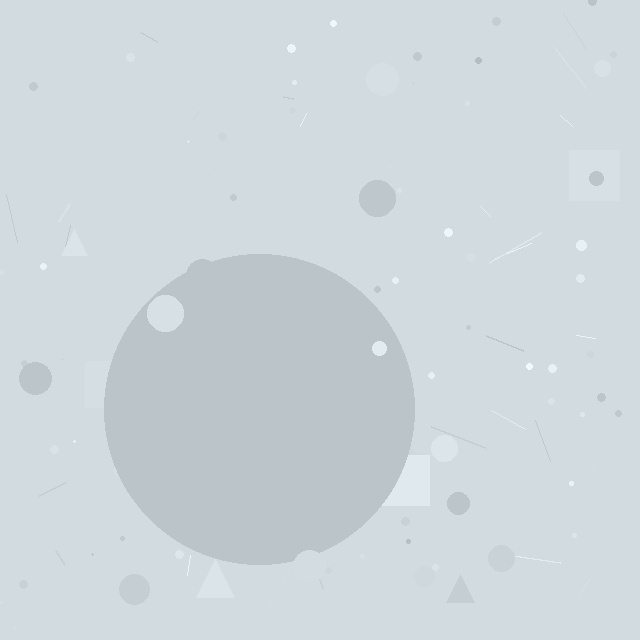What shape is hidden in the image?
A circle is hidden in the image.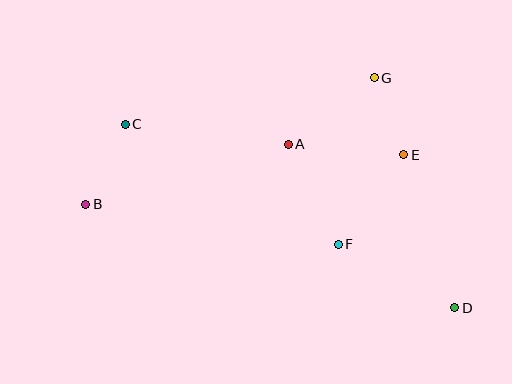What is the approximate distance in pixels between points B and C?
The distance between B and C is approximately 90 pixels.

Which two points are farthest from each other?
Points B and D are farthest from each other.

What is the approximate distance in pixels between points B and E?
The distance between B and E is approximately 322 pixels.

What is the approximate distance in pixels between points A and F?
The distance between A and F is approximately 112 pixels.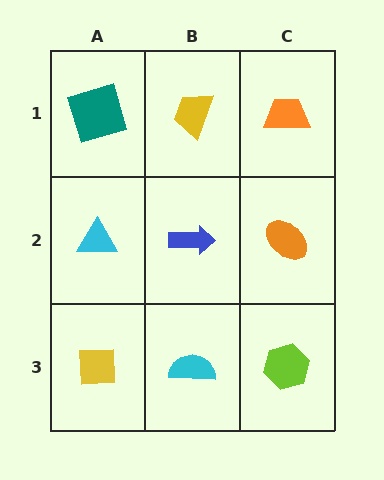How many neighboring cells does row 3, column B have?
3.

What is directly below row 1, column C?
An orange ellipse.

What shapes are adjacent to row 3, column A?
A cyan triangle (row 2, column A), a cyan semicircle (row 3, column B).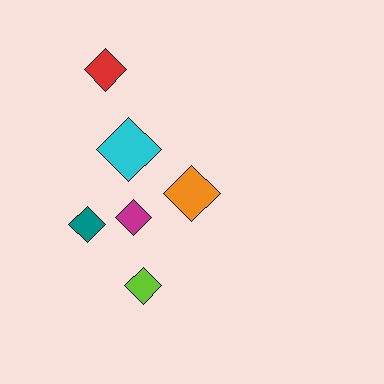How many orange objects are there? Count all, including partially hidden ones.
There is 1 orange object.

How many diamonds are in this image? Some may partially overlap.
There are 6 diamonds.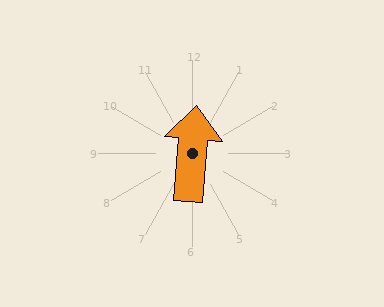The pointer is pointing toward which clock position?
Roughly 12 o'clock.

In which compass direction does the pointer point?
North.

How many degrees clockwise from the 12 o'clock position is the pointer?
Approximately 5 degrees.